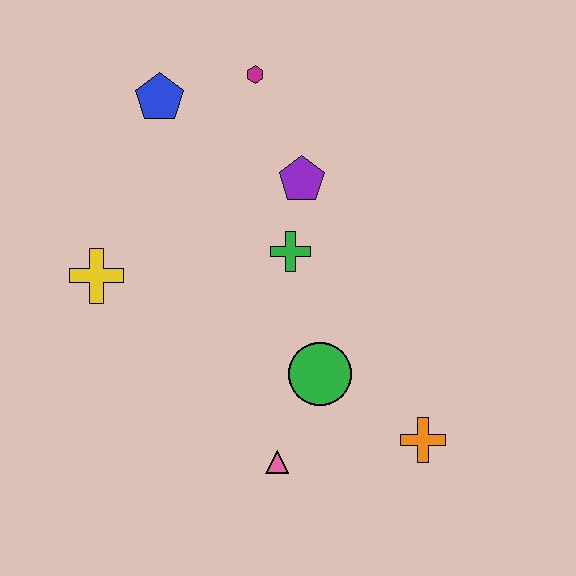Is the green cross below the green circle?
No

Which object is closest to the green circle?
The pink triangle is closest to the green circle.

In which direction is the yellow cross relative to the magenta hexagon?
The yellow cross is below the magenta hexagon.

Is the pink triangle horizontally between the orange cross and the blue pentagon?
Yes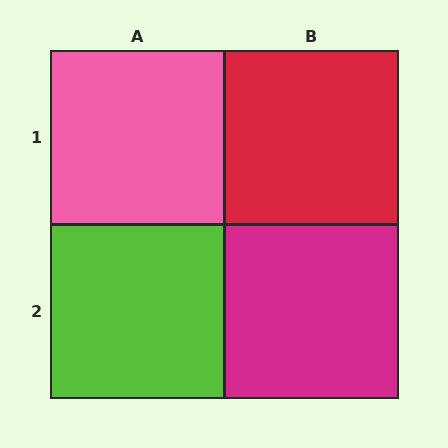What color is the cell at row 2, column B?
Magenta.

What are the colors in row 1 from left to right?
Pink, red.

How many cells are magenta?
1 cell is magenta.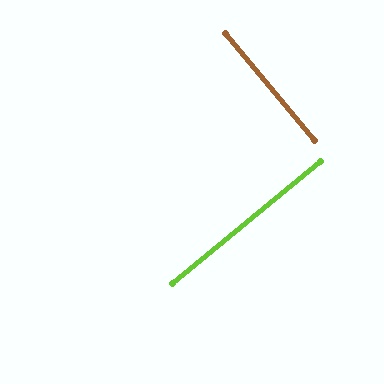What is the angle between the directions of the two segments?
Approximately 90 degrees.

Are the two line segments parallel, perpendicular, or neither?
Perpendicular — they meet at approximately 90°.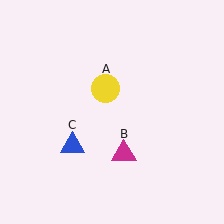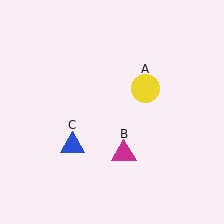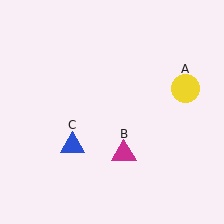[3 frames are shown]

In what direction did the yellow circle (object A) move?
The yellow circle (object A) moved right.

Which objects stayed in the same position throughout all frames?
Magenta triangle (object B) and blue triangle (object C) remained stationary.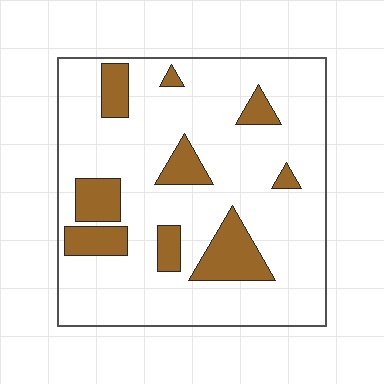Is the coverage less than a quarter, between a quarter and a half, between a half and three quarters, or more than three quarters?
Less than a quarter.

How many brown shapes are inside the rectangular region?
9.